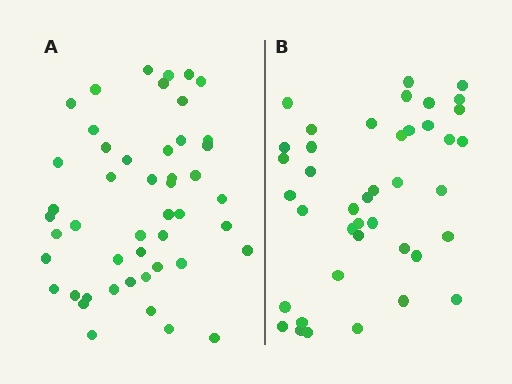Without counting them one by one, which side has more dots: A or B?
Region A (the left region) has more dots.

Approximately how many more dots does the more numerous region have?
Region A has roughly 8 or so more dots than region B.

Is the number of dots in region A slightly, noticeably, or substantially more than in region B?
Region A has only slightly more — the two regions are fairly close. The ratio is roughly 1.2 to 1.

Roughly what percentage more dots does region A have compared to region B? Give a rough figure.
About 15% more.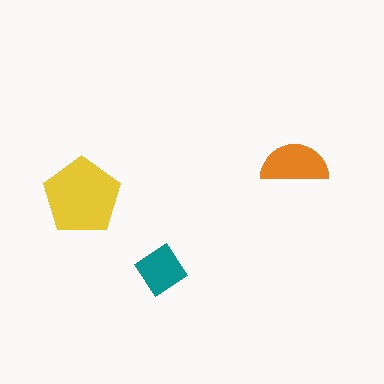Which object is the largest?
The yellow pentagon.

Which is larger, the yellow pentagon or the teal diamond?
The yellow pentagon.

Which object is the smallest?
The teal diamond.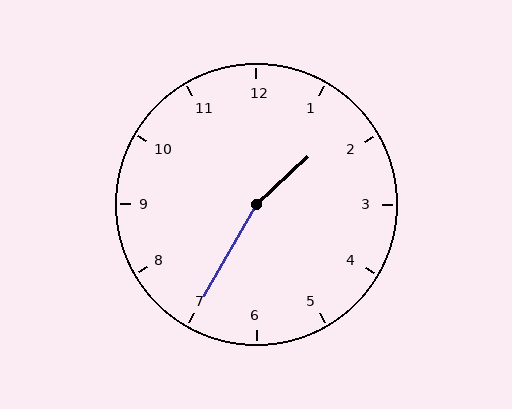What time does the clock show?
1:35.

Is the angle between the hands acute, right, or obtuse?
It is obtuse.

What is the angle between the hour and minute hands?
Approximately 162 degrees.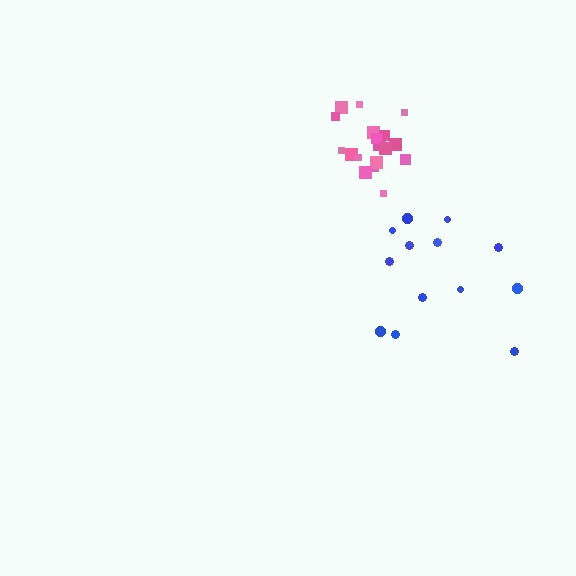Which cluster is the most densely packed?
Pink.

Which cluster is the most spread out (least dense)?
Blue.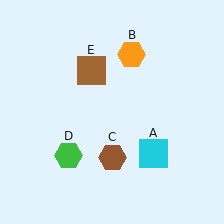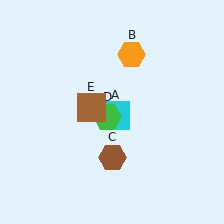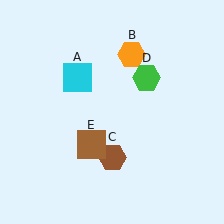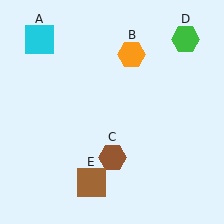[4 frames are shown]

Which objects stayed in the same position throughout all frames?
Orange hexagon (object B) and brown hexagon (object C) remained stationary.